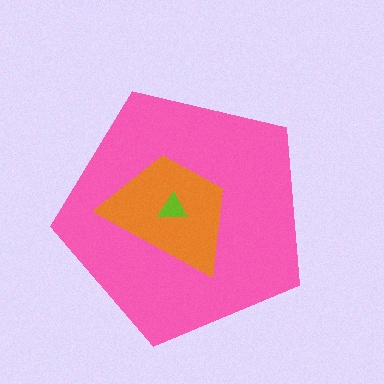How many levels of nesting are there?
3.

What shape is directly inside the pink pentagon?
The orange trapezoid.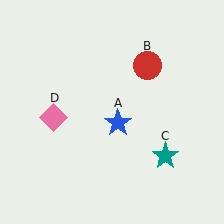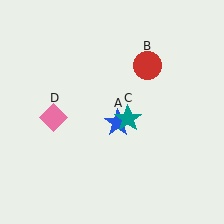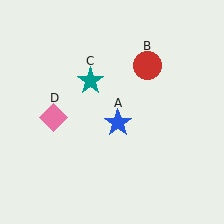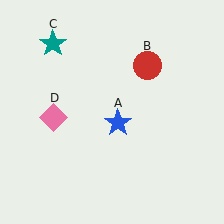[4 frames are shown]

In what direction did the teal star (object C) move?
The teal star (object C) moved up and to the left.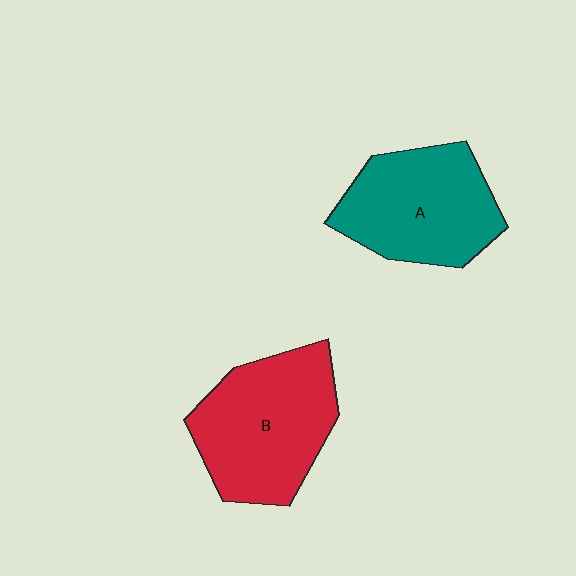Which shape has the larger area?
Shape B (red).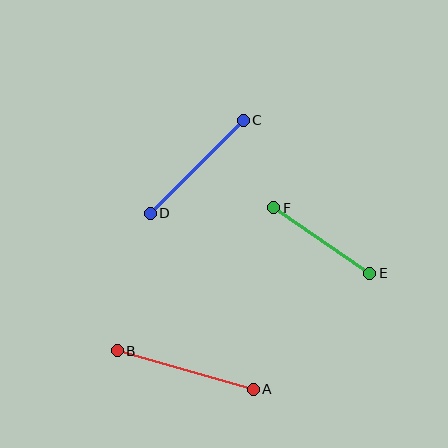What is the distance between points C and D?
The distance is approximately 131 pixels.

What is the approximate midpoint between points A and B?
The midpoint is at approximately (185, 370) pixels.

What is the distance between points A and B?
The distance is approximately 141 pixels.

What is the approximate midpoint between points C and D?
The midpoint is at approximately (197, 167) pixels.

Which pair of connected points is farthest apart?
Points A and B are farthest apart.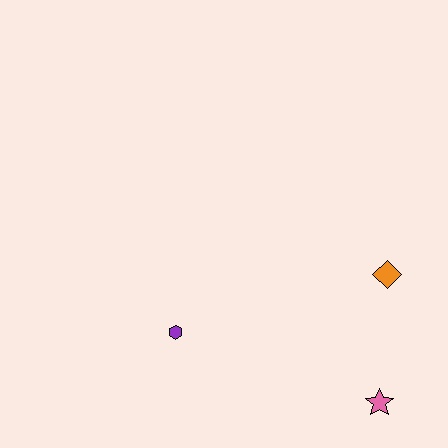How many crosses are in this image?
There are no crosses.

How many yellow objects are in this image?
There are no yellow objects.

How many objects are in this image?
There are 3 objects.